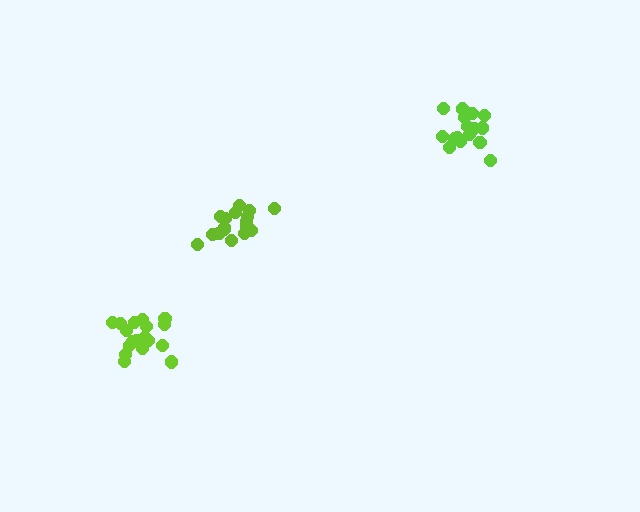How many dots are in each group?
Group 1: 17 dots, Group 2: 17 dots, Group 3: 18 dots (52 total).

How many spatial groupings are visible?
There are 3 spatial groupings.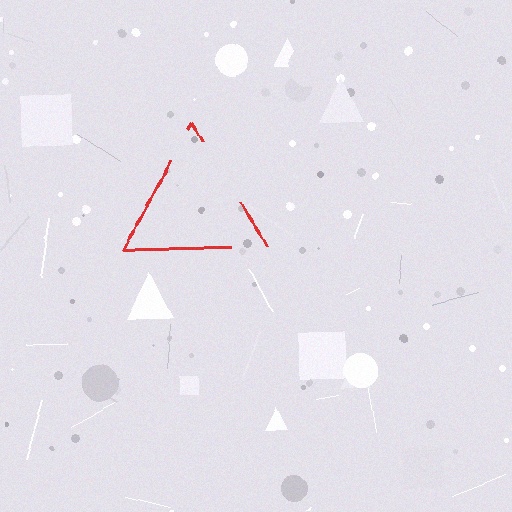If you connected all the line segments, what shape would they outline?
They would outline a triangle.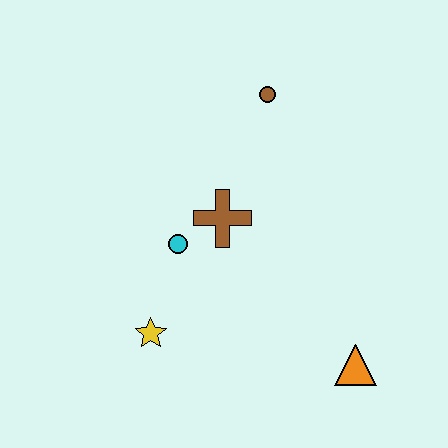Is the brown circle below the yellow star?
No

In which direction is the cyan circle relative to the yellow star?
The cyan circle is above the yellow star.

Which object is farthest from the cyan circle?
The orange triangle is farthest from the cyan circle.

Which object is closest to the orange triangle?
The brown cross is closest to the orange triangle.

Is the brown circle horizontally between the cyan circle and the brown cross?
No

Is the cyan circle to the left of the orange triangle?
Yes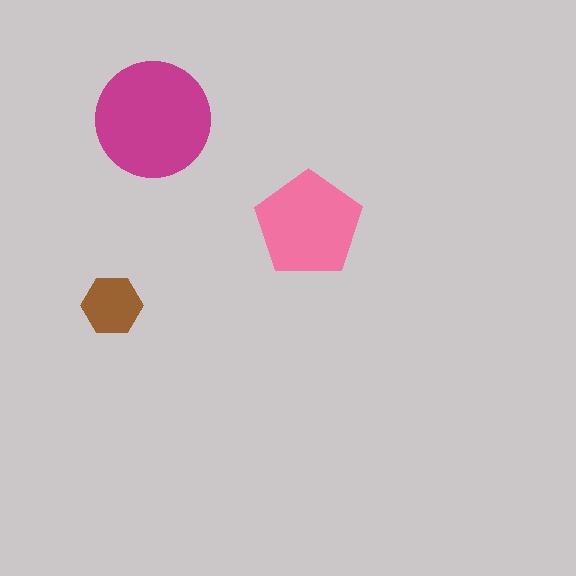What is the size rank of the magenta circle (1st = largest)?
1st.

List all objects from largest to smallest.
The magenta circle, the pink pentagon, the brown hexagon.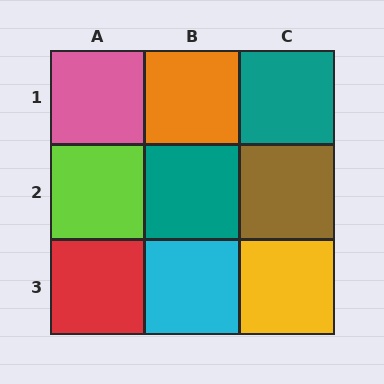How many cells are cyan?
1 cell is cyan.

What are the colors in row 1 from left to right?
Pink, orange, teal.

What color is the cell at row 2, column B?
Teal.